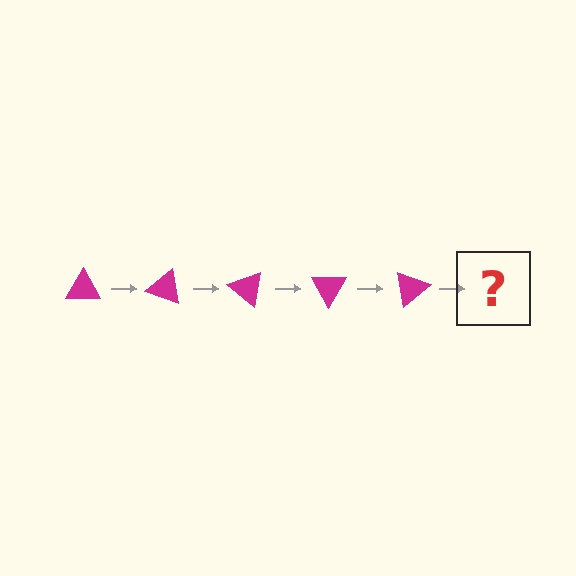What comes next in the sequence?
The next element should be a magenta triangle rotated 100 degrees.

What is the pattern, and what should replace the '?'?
The pattern is that the triangle rotates 20 degrees each step. The '?' should be a magenta triangle rotated 100 degrees.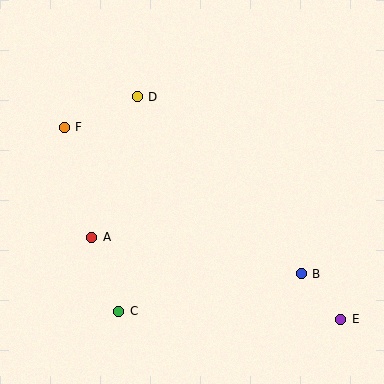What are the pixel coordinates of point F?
Point F is at (64, 127).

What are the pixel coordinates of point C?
Point C is at (119, 311).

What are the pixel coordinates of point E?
Point E is at (340, 319).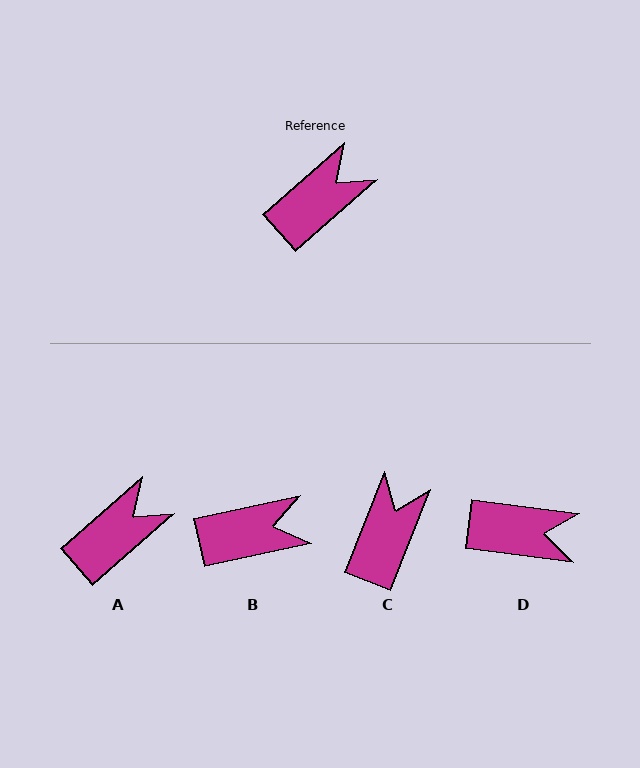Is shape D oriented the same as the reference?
No, it is off by about 48 degrees.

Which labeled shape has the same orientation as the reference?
A.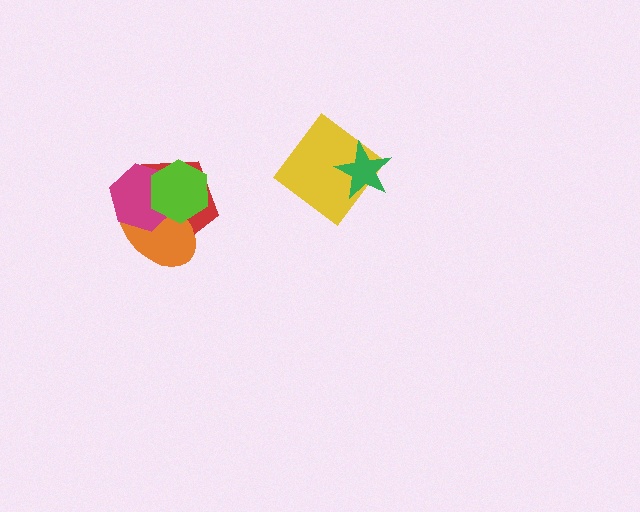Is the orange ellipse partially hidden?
Yes, it is partially covered by another shape.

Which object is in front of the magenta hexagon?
The lime hexagon is in front of the magenta hexagon.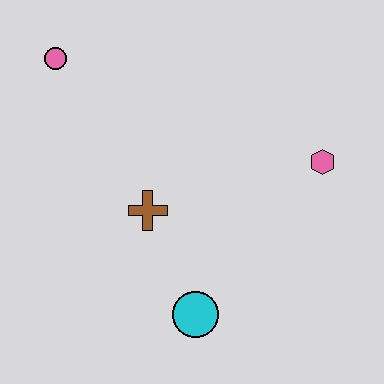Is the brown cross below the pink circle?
Yes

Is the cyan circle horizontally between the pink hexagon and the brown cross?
Yes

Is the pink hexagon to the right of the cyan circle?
Yes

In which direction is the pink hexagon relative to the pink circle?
The pink hexagon is to the right of the pink circle.